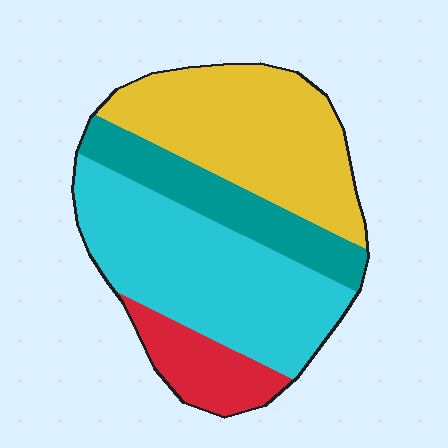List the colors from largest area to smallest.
From largest to smallest: cyan, yellow, teal, red.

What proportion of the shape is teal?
Teal takes up between a sixth and a third of the shape.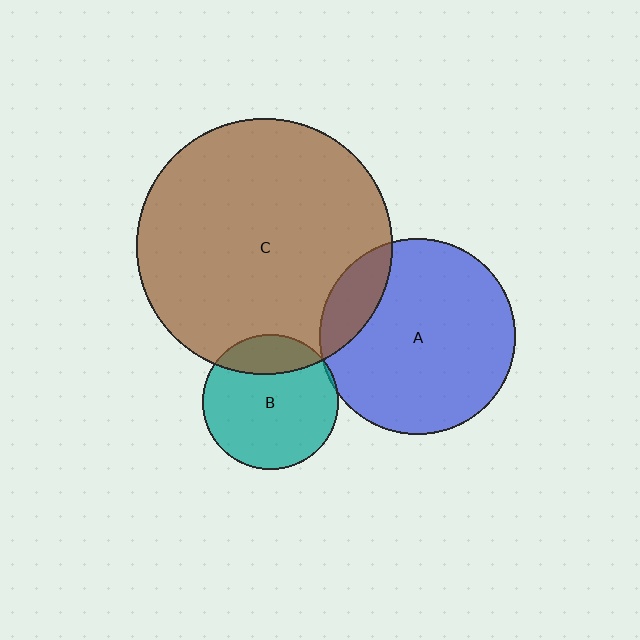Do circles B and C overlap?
Yes.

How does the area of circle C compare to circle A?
Approximately 1.7 times.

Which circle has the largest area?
Circle C (brown).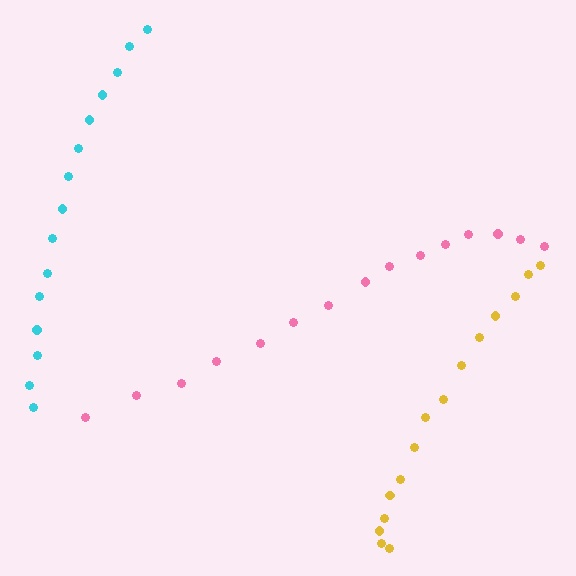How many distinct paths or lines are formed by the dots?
There are 3 distinct paths.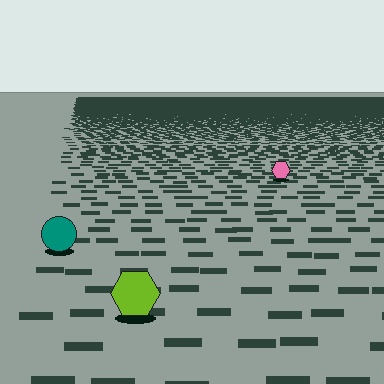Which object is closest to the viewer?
The lime hexagon is closest. The texture marks near it are larger and more spread out.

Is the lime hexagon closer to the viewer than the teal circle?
Yes. The lime hexagon is closer — you can tell from the texture gradient: the ground texture is coarser near it.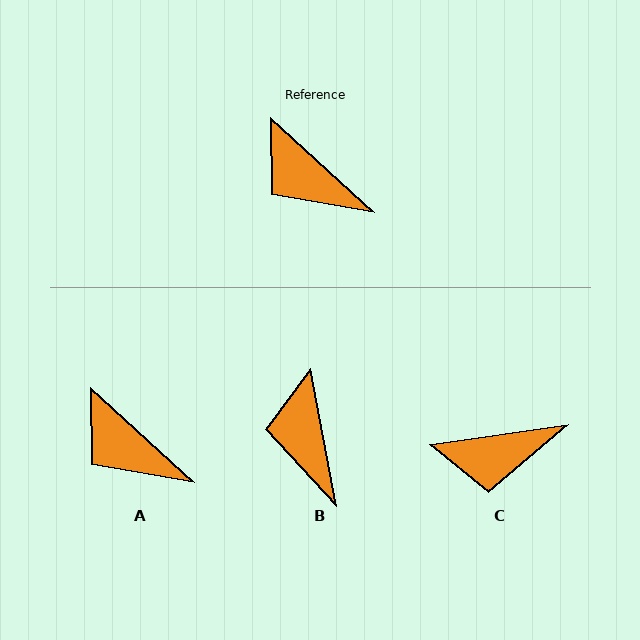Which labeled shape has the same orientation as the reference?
A.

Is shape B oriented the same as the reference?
No, it is off by about 37 degrees.